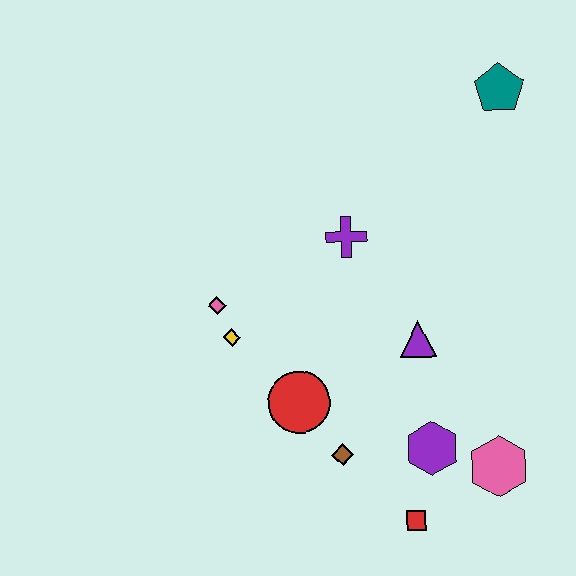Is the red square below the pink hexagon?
Yes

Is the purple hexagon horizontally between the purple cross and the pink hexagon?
Yes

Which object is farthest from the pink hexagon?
The teal pentagon is farthest from the pink hexagon.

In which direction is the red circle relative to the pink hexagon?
The red circle is to the left of the pink hexagon.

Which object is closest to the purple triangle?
The purple hexagon is closest to the purple triangle.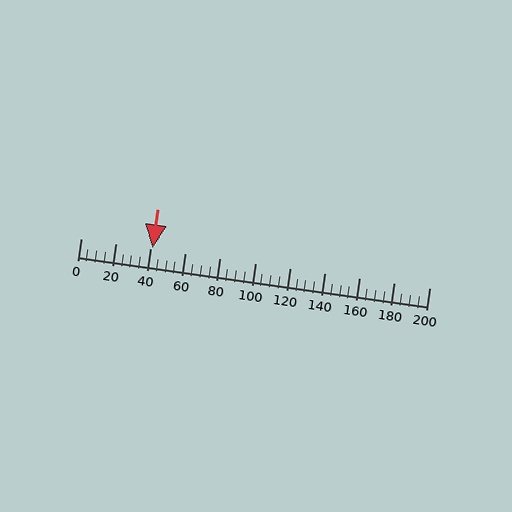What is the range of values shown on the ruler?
The ruler shows values from 0 to 200.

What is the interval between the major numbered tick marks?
The major tick marks are spaced 20 units apart.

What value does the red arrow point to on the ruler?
The red arrow points to approximately 41.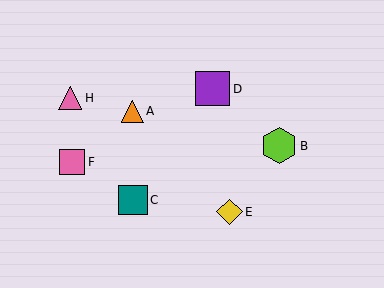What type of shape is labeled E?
Shape E is a yellow diamond.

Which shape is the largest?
The lime hexagon (labeled B) is the largest.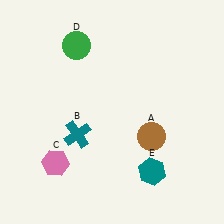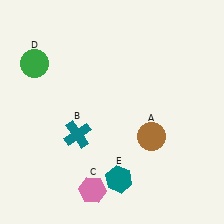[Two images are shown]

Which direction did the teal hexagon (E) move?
The teal hexagon (E) moved left.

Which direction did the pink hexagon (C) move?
The pink hexagon (C) moved right.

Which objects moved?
The objects that moved are: the pink hexagon (C), the green circle (D), the teal hexagon (E).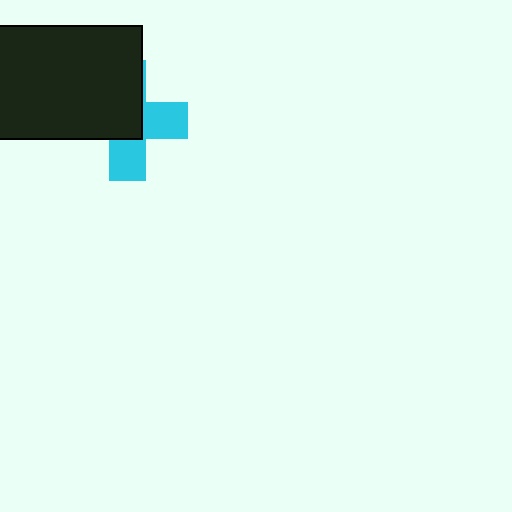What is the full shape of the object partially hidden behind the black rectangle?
The partially hidden object is a cyan cross.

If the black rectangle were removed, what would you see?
You would see the complete cyan cross.